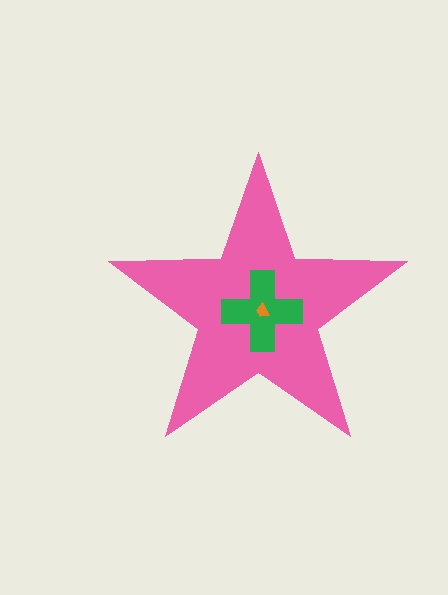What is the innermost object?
The orange trapezoid.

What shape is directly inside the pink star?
The green cross.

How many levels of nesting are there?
3.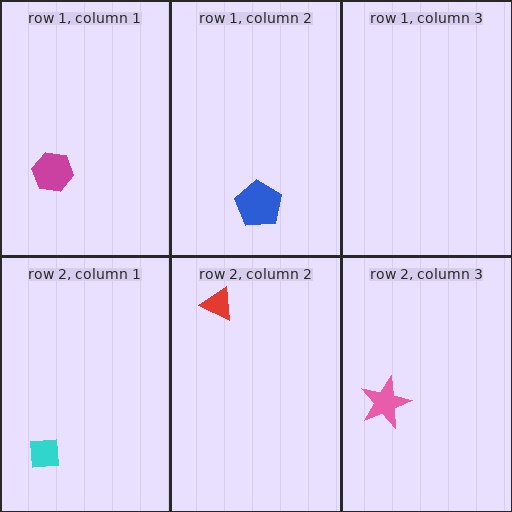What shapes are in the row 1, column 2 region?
The blue pentagon.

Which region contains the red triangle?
The row 2, column 2 region.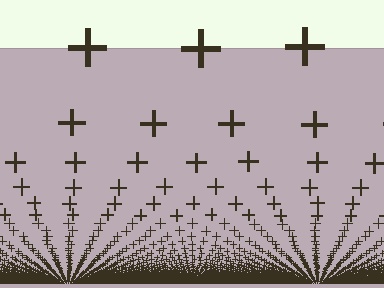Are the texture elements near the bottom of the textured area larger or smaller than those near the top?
Smaller. The gradient is inverted — elements near the bottom are smaller and denser.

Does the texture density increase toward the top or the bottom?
Density increases toward the bottom.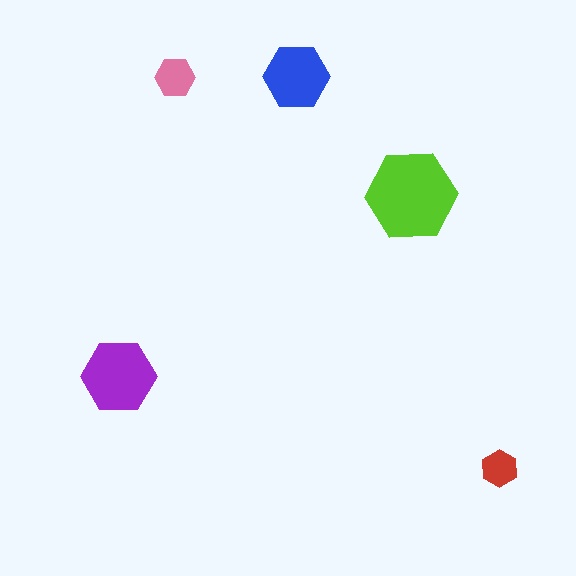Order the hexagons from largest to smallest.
the lime one, the purple one, the blue one, the pink one, the red one.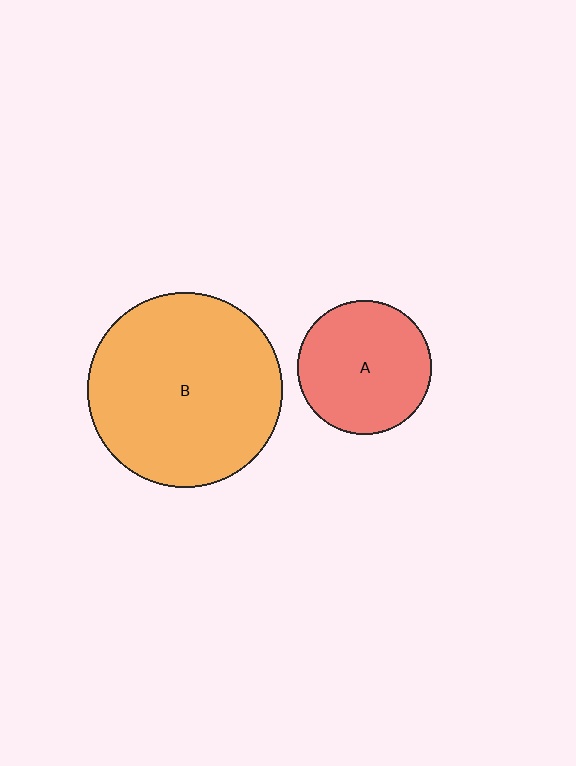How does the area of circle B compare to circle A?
Approximately 2.1 times.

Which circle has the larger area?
Circle B (orange).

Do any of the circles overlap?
No, none of the circles overlap.